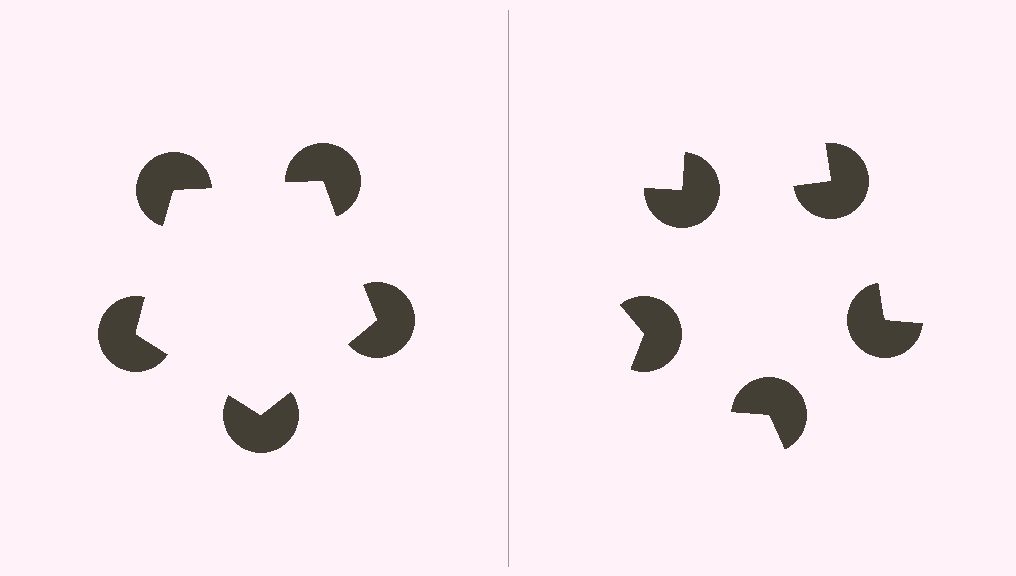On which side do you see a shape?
An illusory pentagon appears on the left side. On the right side the wedge cuts are rotated, so no coherent shape forms.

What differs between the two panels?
The pac-man discs are positioned identically on both sides; only the wedge orientations differ. On the left they align to a pentagon; on the right they are misaligned.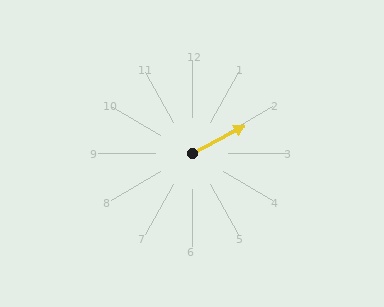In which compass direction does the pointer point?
Northeast.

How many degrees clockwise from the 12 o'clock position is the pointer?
Approximately 62 degrees.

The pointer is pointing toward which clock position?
Roughly 2 o'clock.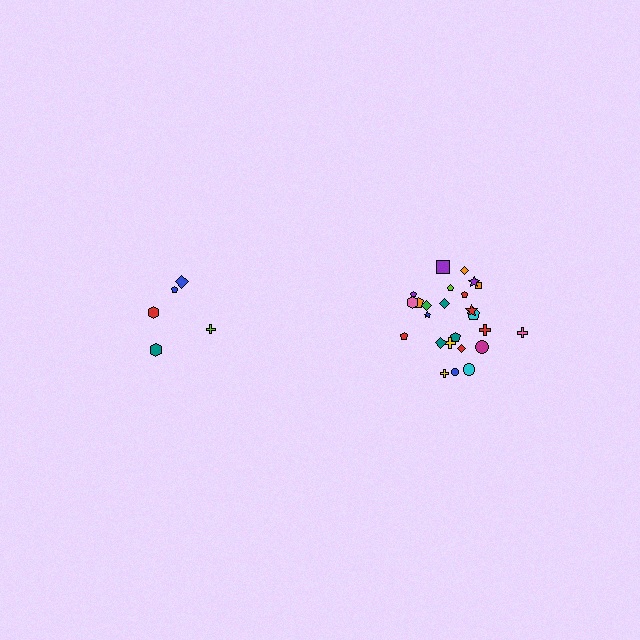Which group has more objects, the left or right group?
The right group.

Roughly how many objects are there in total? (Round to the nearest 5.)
Roughly 30 objects in total.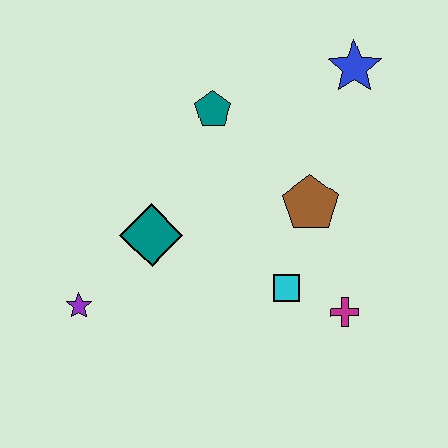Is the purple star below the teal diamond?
Yes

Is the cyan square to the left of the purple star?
No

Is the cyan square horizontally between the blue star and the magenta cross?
No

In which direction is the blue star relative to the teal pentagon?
The blue star is to the right of the teal pentagon.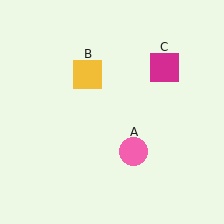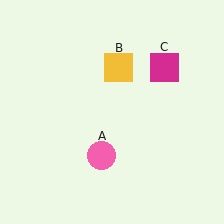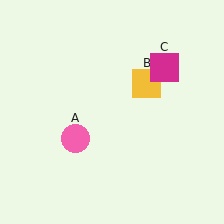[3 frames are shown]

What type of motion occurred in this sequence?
The pink circle (object A), yellow square (object B) rotated clockwise around the center of the scene.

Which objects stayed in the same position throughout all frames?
Magenta square (object C) remained stationary.